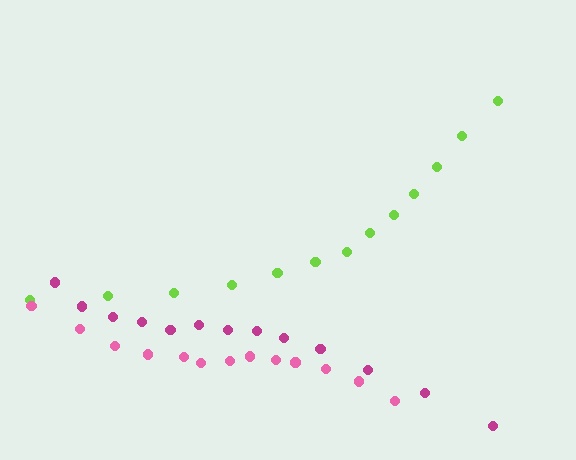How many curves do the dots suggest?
There are 3 distinct paths.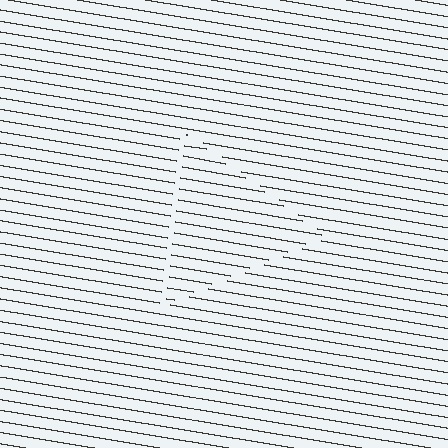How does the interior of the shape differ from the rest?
The interior of the shape contains the same grating, shifted by half a period — the contour is defined by the phase discontinuity where line-ends from the inner and outer gratings abut.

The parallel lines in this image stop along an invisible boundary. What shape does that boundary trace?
An illusory triangle. The interior of the shape contains the same grating, shifted by half a period — the contour is defined by the phase discontinuity where line-ends from the inner and outer gratings abut.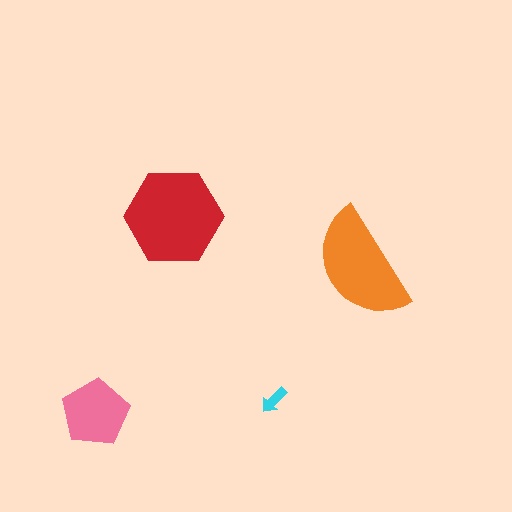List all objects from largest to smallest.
The red hexagon, the orange semicircle, the pink pentagon, the cyan arrow.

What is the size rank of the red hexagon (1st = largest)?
1st.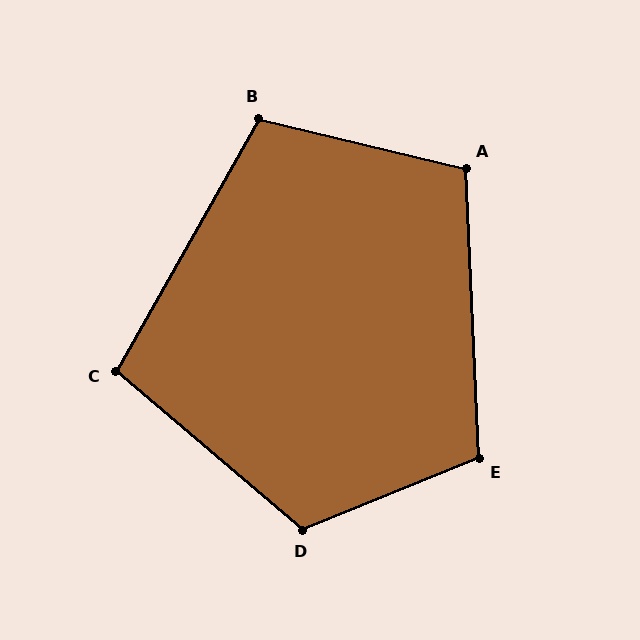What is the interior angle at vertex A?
Approximately 106 degrees (obtuse).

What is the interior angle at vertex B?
Approximately 106 degrees (obtuse).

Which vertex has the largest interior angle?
D, at approximately 118 degrees.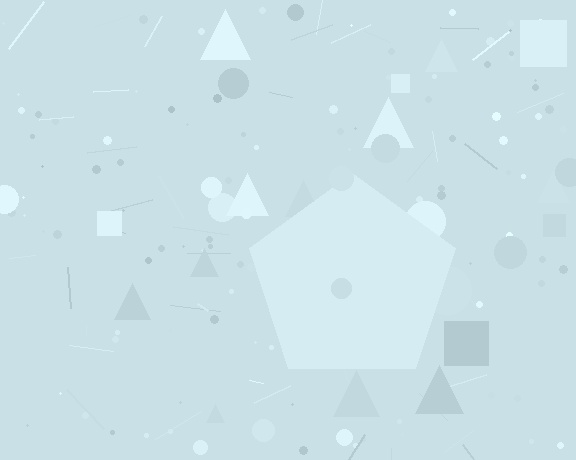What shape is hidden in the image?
A pentagon is hidden in the image.